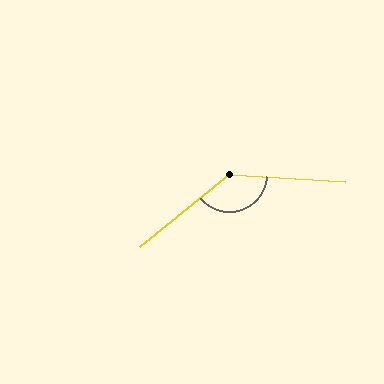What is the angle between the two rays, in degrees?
Approximately 138 degrees.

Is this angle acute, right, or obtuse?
It is obtuse.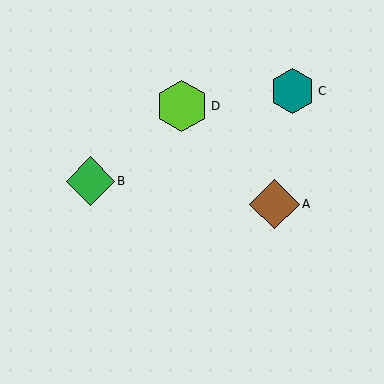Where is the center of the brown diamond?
The center of the brown diamond is at (274, 204).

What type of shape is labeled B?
Shape B is a green diamond.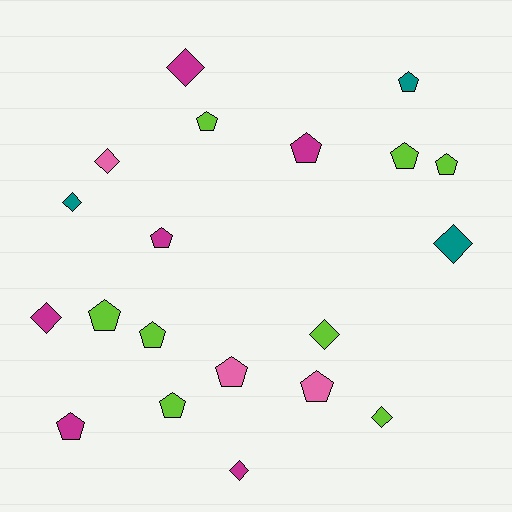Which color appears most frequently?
Lime, with 8 objects.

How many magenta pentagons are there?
There are 3 magenta pentagons.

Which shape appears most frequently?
Pentagon, with 12 objects.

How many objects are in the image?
There are 20 objects.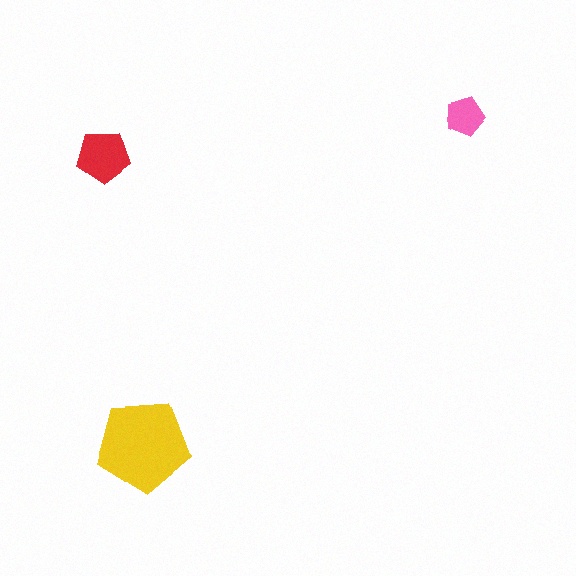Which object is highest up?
The pink pentagon is topmost.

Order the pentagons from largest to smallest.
the yellow one, the red one, the pink one.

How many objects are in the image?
There are 3 objects in the image.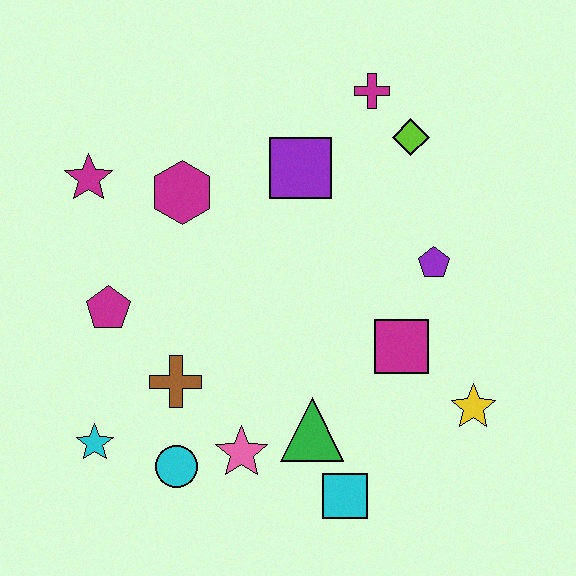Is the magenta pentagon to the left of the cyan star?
No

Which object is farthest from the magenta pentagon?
The yellow star is farthest from the magenta pentagon.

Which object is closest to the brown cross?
The cyan circle is closest to the brown cross.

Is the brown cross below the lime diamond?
Yes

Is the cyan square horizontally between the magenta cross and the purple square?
Yes